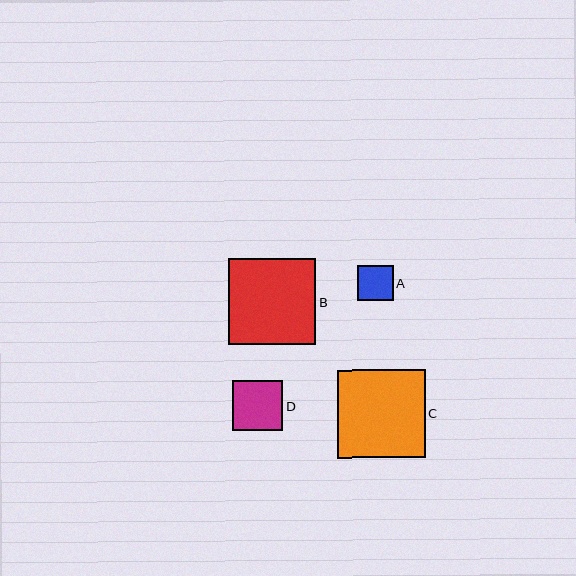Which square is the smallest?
Square A is the smallest with a size of approximately 36 pixels.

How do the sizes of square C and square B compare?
Square C and square B are approximately the same size.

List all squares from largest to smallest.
From largest to smallest: C, B, D, A.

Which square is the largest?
Square C is the largest with a size of approximately 88 pixels.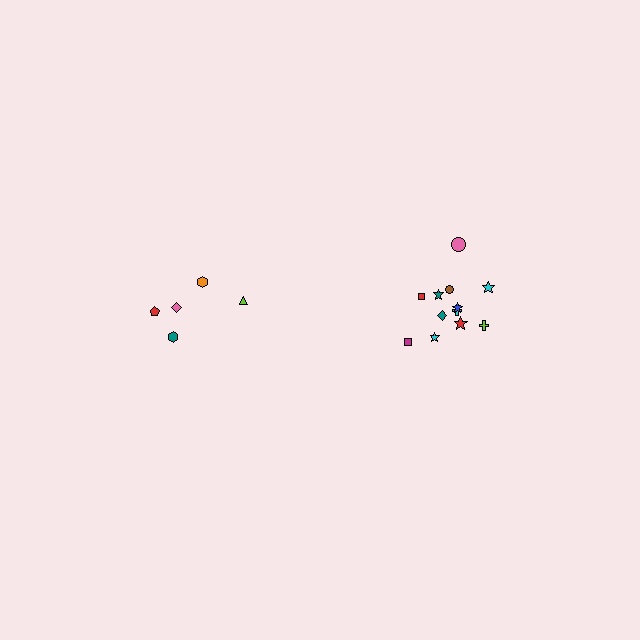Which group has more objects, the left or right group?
The right group.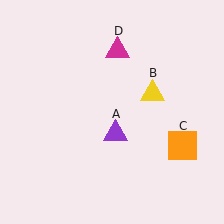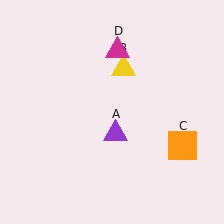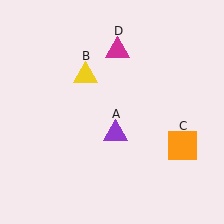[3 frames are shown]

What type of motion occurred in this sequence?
The yellow triangle (object B) rotated counterclockwise around the center of the scene.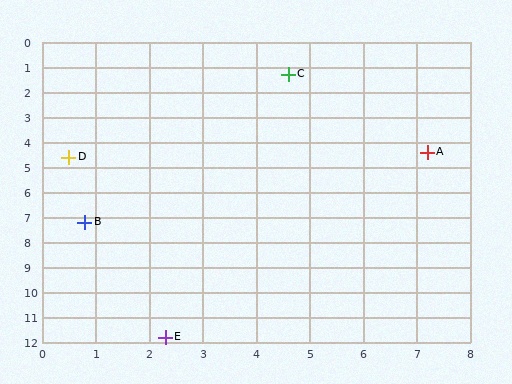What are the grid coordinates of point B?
Point B is at approximately (0.8, 7.2).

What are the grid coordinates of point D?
Point D is at approximately (0.5, 4.6).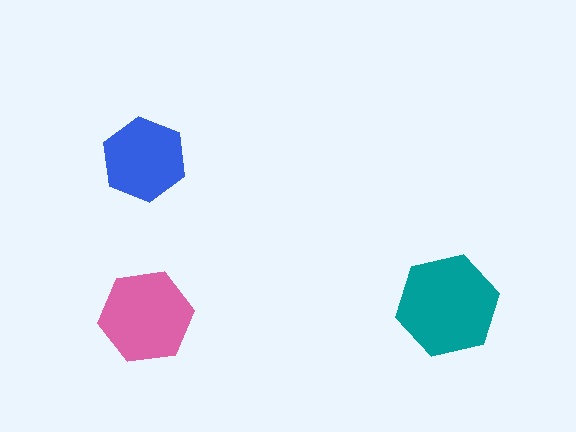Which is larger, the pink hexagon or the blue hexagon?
The pink one.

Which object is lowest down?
The pink hexagon is bottommost.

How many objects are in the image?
There are 3 objects in the image.